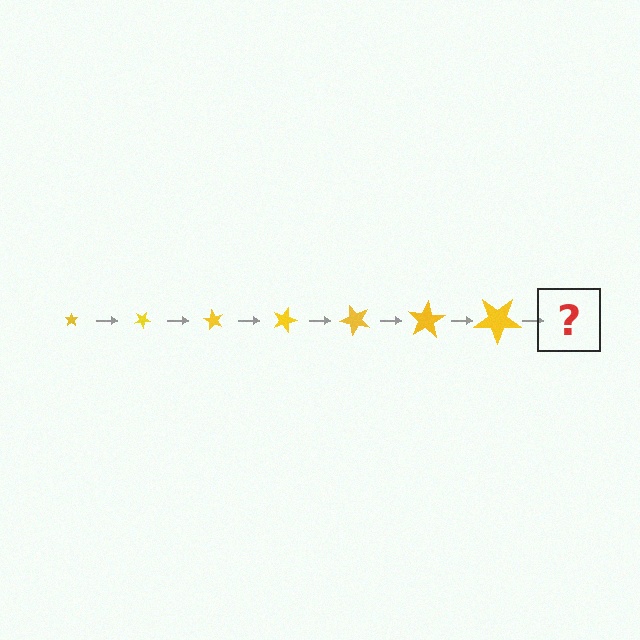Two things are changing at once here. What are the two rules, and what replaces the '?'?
The two rules are that the star grows larger each step and it rotates 30 degrees each step. The '?' should be a star, larger than the previous one and rotated 210 degrees from the start.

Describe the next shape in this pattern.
It should be a star, larger than the previous one and rotated 210 degrees from the start.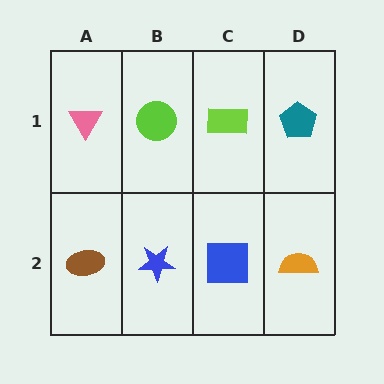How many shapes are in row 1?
4 shapes.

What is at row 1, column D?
A teal pentagon.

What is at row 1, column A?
A pink triangle.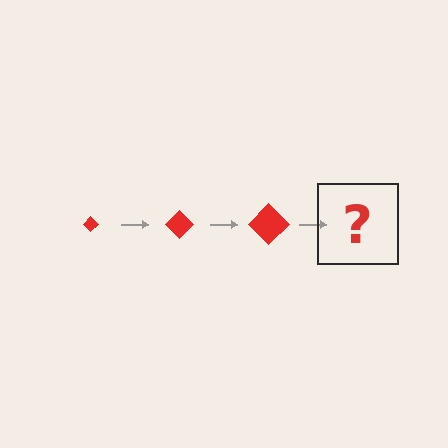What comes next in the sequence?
The next element should be a red diamond, larger than the previous one.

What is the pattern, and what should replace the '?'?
The pattern is that the diamond gets progressively larger each step. The '?' should be a red diamond, larger than the previous one.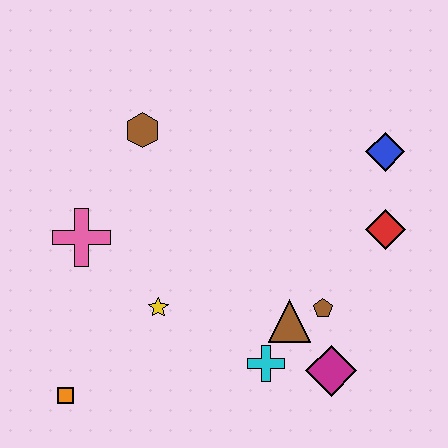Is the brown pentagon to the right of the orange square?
Yes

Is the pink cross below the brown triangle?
No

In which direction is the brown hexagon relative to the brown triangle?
The brown hexagon is above the brown triangle.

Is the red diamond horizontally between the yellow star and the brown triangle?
No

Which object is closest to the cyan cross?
The brown triangle is closest to the cyan cross.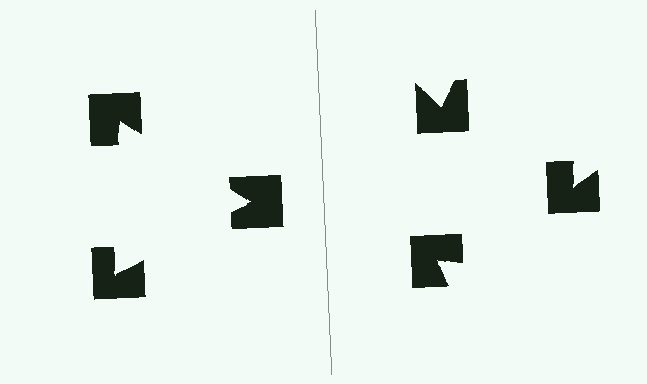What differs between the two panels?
The notched squares are positioned identically on both sides; only the wedge orientations differ. On the left they align to a triangle; on the right they are misaligned.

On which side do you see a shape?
An illusory triangle appears on the left side. On the right side the wedge cuts are rotated, so no coherent shape forms.